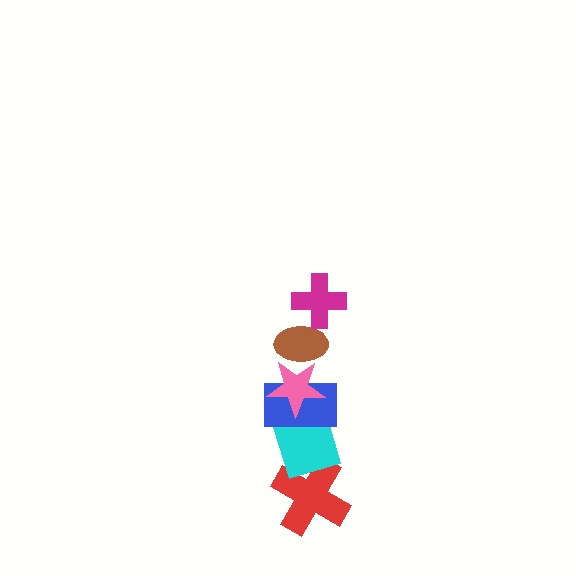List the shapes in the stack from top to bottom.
From top to bottom: the magenta cross, the brown ellipse, the pink star, the blue rectangle, the cyan diamond, the red cross.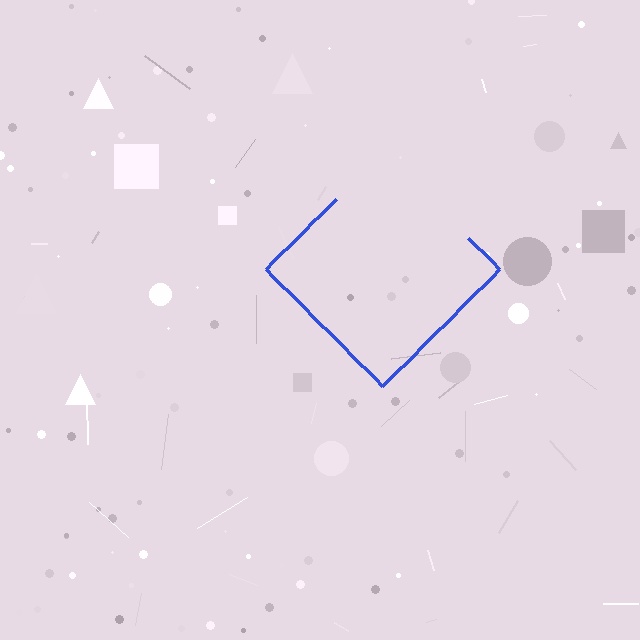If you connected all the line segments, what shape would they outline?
They would outline a diamond.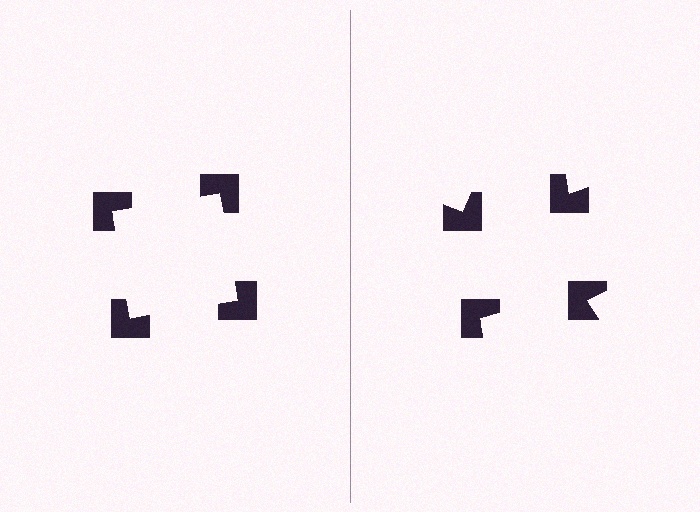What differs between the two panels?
The notched squares are positioned identically on both sides; only the wedge orientations differ. On the left they align to a square; on the right they are misaligned.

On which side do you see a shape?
An illusory square appears on the left side. On the right side the wedge cuts are rotated, so no coherent shape forms.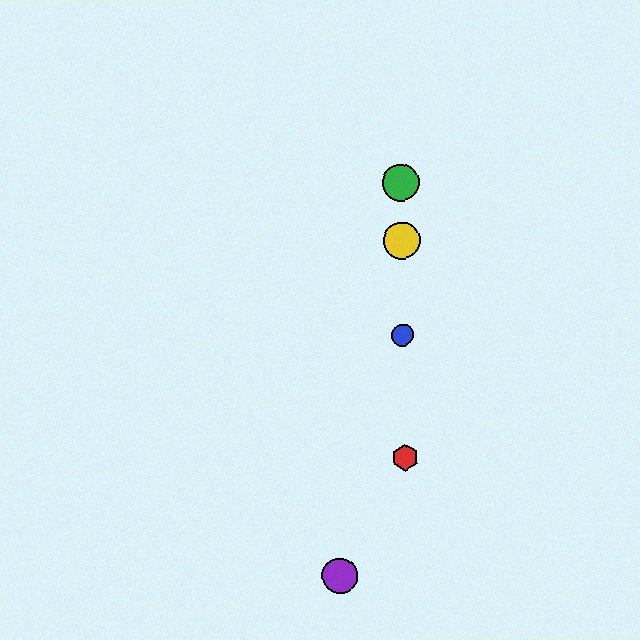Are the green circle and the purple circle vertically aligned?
No, the green circle is at x≈400 and the purple circle is at x≈340.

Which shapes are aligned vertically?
The red hexagon, the blue circle, the green circle, the yellow circle are aligned vertically.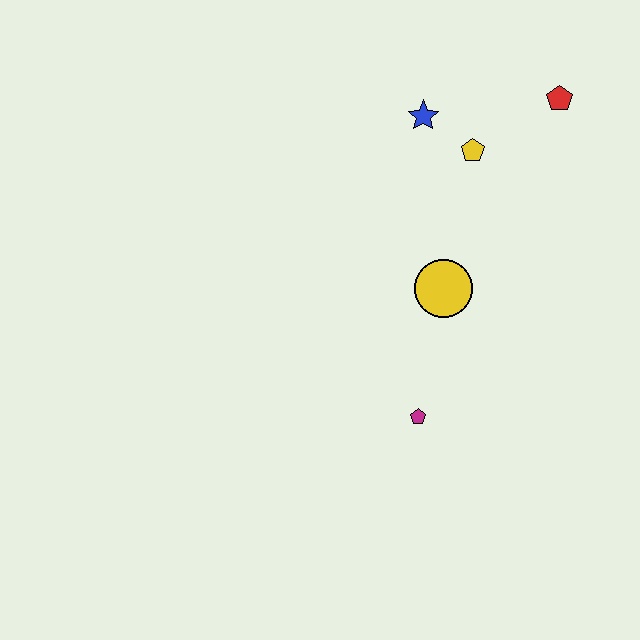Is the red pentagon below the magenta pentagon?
No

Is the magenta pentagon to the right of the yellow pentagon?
No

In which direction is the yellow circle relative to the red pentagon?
The yellow circle is below the red pentagon.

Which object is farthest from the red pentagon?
The magenta pentagon is farthest from the red pentagon.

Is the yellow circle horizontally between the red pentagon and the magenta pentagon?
Yes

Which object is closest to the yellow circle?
The magenta pentagon is closest to the yellow circle.